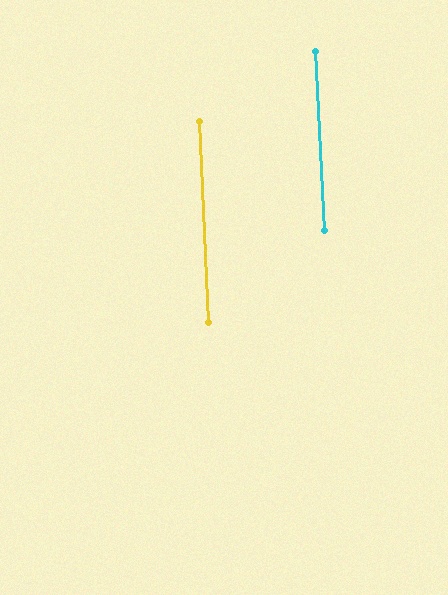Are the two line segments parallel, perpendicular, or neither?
Parallel — their directions differ by only 0.4°.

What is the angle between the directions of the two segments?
Approximately 0 degrees.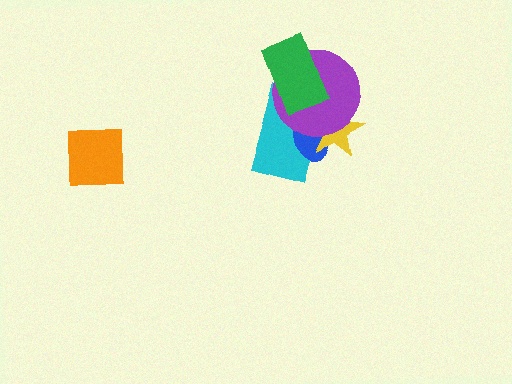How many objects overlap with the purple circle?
4 objects overlap with the purple circle.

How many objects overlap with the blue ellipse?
3 objects overlap with the blue ellipse.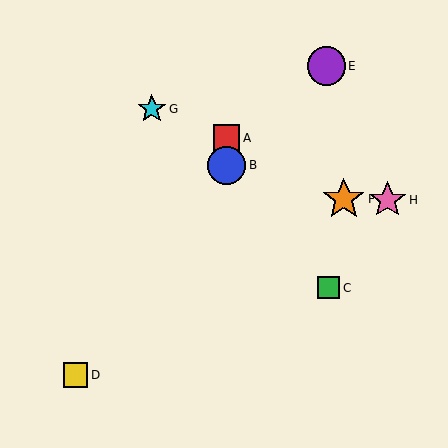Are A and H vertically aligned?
No, A is at x≈227 and H is at x≈388.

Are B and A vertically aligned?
Yes, both are at x≈227.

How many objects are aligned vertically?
2 objects (A, B) are aligned vertically.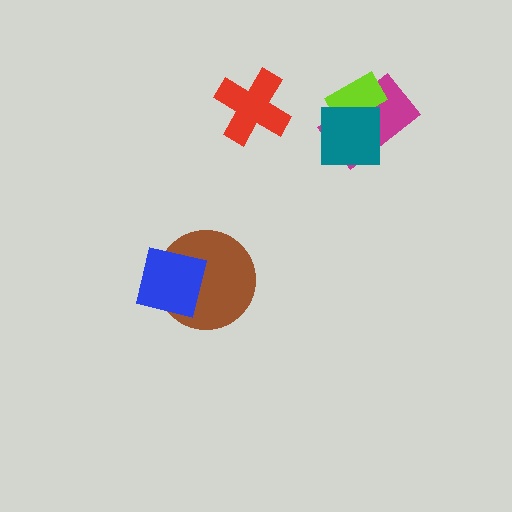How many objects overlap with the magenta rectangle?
2 objects overlap with the magenta rectangle.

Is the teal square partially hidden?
No, no other shape covers it.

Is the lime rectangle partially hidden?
Yes, it is partially covered by another shape.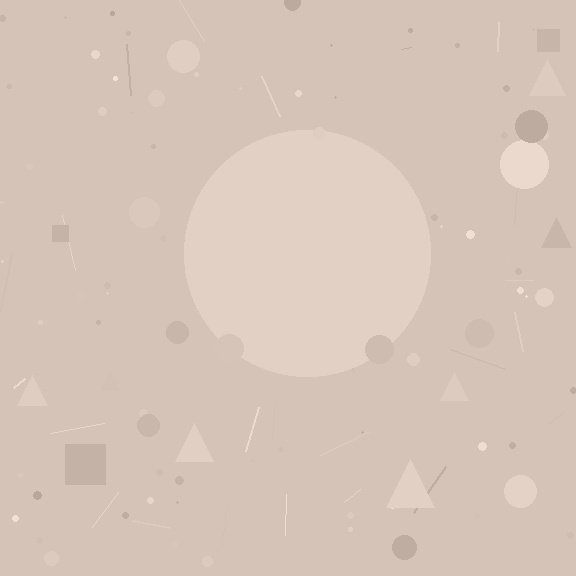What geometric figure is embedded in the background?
A circle is embedded in the background.